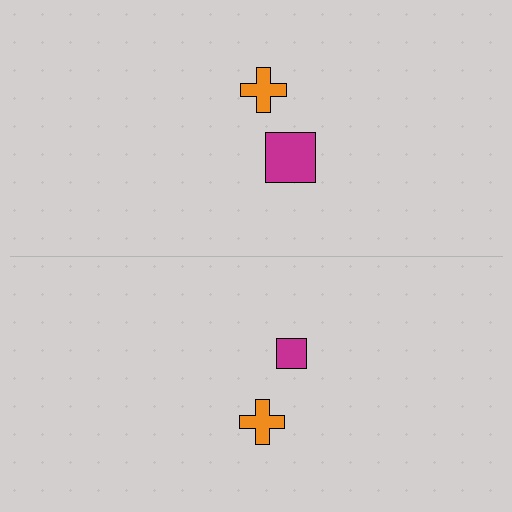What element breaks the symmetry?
The magenta square on the bottom side has a different size than its mirror counterpart.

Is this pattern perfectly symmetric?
No, the pattern is not perfectly symmetric. The magenta square on the bottom side has a different size than its mirror counterpart.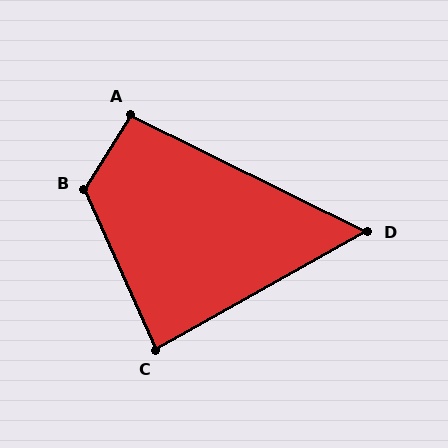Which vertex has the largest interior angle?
B, at approximately 124 degrees.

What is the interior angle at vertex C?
Approximately 85 degrees (acute).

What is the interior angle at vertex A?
Approximately 95 degrees (obtuse).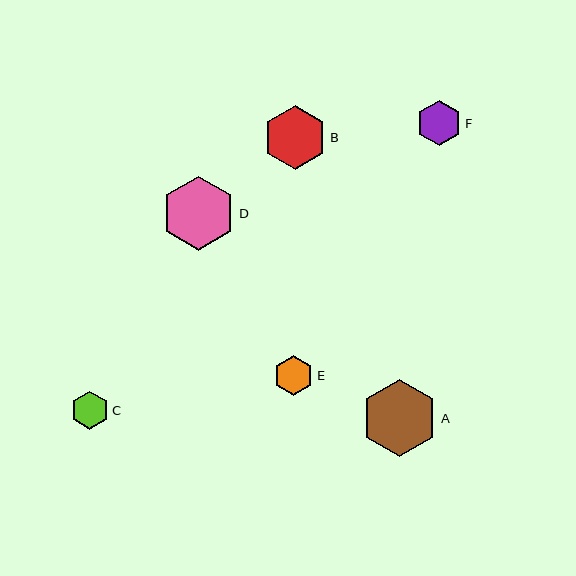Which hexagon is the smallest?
Hexagon C is the smallest with a size of approximately 38 pixels.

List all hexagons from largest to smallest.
From largest to smallest: A, D, B, F, E, C.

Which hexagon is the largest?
Hexagon A is the largest with a size of approximately 77 pixels.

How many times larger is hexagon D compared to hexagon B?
Hexagon D is approximately 1.2 times the size of hexagon B.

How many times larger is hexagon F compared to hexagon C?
Hexagon F is approximately 1.2 times the size of hexagon C.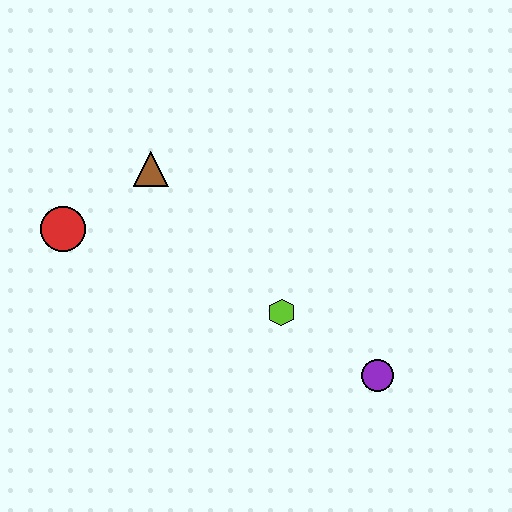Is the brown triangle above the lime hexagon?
Yes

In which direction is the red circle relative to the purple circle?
The red circle is to the left of the purple circle.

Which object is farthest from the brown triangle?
The purple circle is farthest from the brown triangle.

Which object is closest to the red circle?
The brown triangle is closest to the red circle.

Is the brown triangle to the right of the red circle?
Yes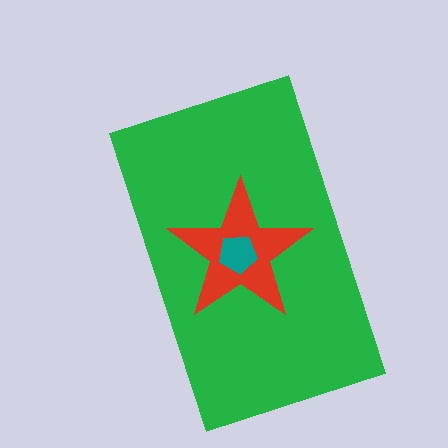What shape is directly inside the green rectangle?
The red star.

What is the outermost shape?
The green rectangle.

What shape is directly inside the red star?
The teal pentagon.